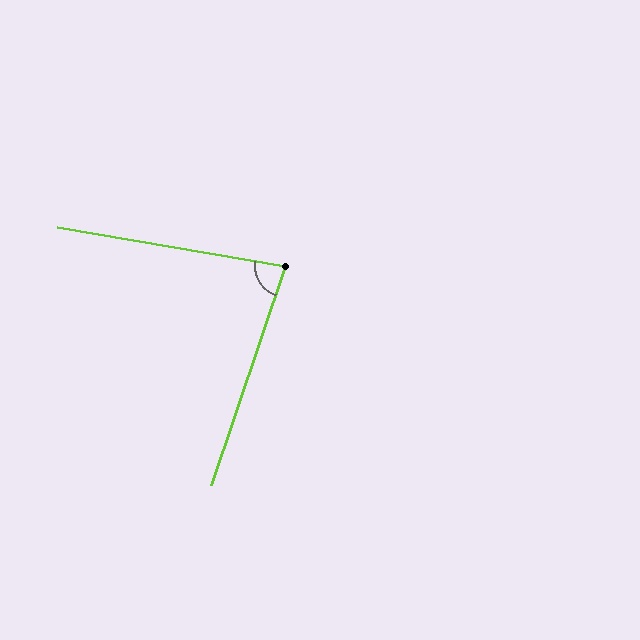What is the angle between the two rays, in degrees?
Approximately 81 degrees.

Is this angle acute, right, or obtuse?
It is acute.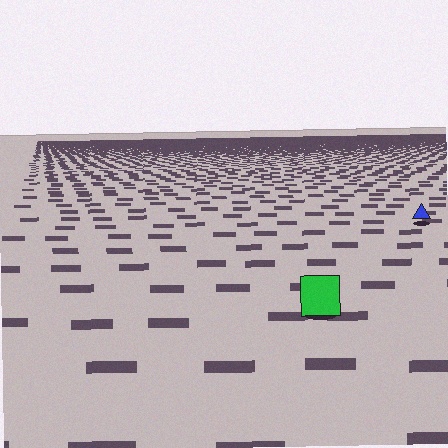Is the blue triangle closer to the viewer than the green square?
No. The green square is closer — you can tell from the texture gradient: the ground texture is coarser near it.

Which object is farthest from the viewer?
The blue triangle is farthest from the viewer. It appears smaller and the ground texture around it is denser.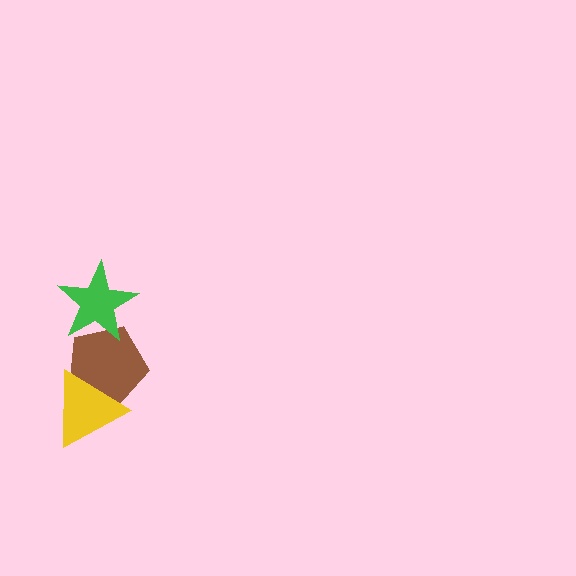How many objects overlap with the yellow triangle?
1 object overlaps with the yellow triangle.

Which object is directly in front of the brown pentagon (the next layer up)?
The yellow triangle is directly in front of the brown pentagon.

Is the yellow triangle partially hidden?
No, no other shape covers it.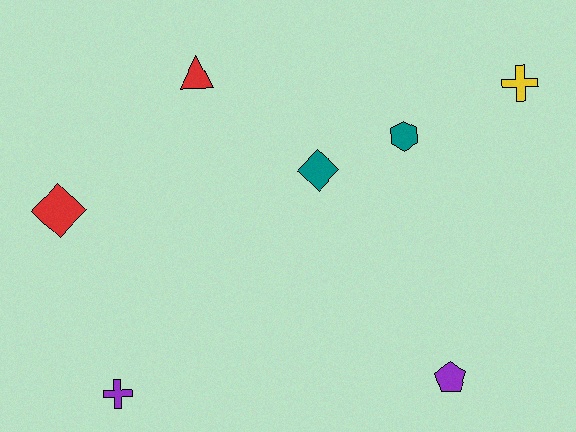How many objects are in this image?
There are 7 objects.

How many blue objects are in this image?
There are no blue objects.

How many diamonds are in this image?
There are 2 diamonds.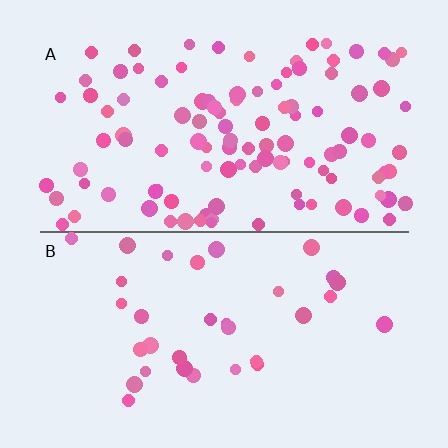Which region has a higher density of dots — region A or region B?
A (the top).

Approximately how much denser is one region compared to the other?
Approximately 3.2× — region A over region B.